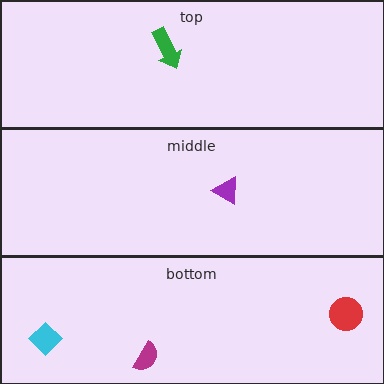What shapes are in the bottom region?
The magenta semicircle, the red circle, the cyan diamond.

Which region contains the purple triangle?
The middle region.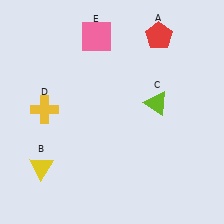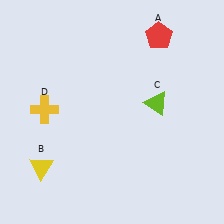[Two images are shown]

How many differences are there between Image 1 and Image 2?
There is 1 difference between the two images.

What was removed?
The pink square (E) was removed in Image 2.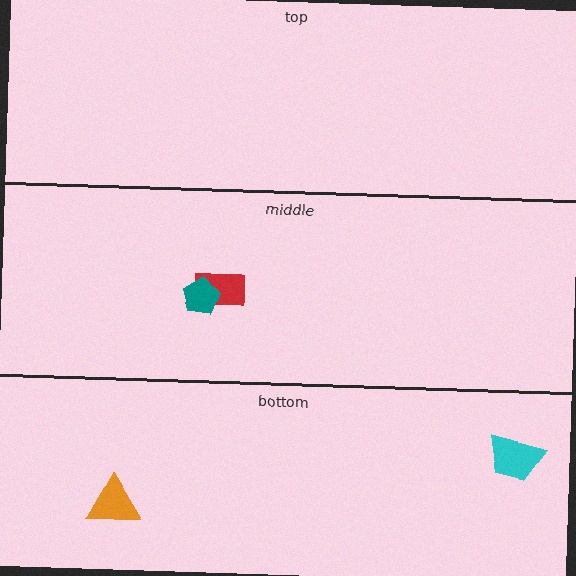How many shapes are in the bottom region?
2.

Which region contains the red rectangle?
The middle region.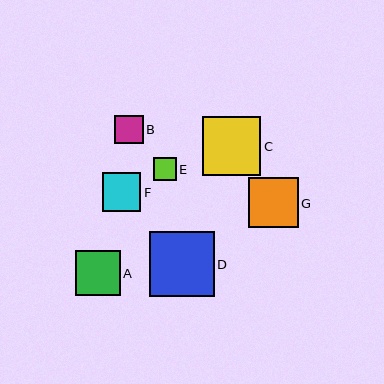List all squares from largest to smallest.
From largest to smallest: D, C, G, A, F, B, E.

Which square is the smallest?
Square E is the smallest with a size of approximately 23 pixels.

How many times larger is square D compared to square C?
Square D is approximately 1.1 times the size of square C.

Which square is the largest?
Square D is the largest with a size of approximately 65 pixels.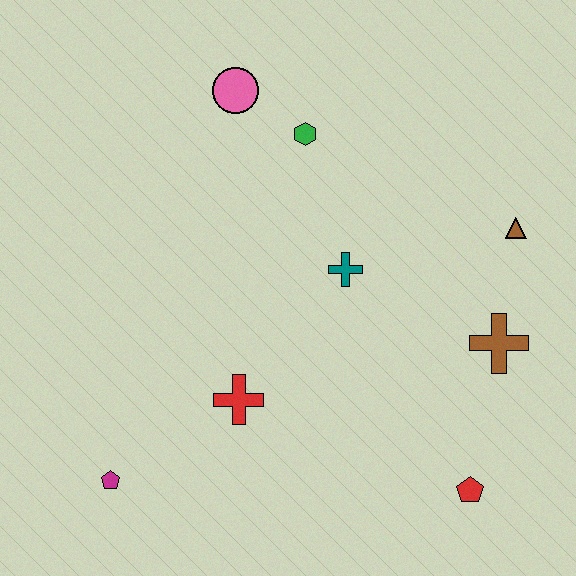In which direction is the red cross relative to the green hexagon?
The red cross is below the green hexagon.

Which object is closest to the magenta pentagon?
The red cross is closest to the magenta pentagon.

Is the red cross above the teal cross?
No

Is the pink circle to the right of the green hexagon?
No